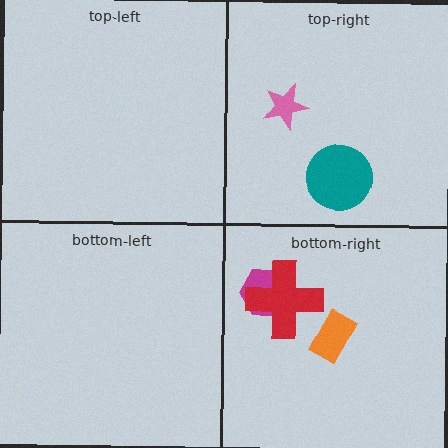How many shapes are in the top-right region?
2.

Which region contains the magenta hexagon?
The bottom-right region.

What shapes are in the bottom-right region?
The magenta hexagon, the orange rectangle, the red cross.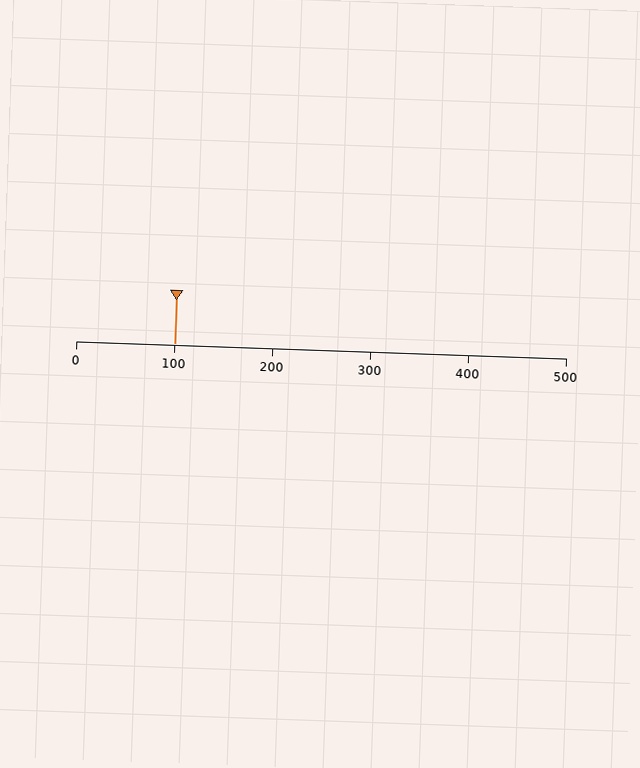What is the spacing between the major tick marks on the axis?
The major ticks are spaced 100 apart.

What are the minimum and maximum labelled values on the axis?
The axis runs from 0 to 500.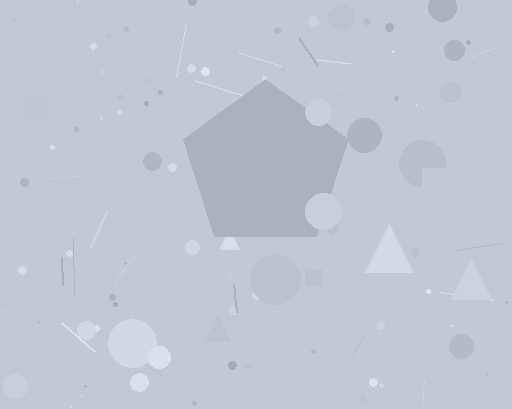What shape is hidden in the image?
A pentagon is hidden in the image.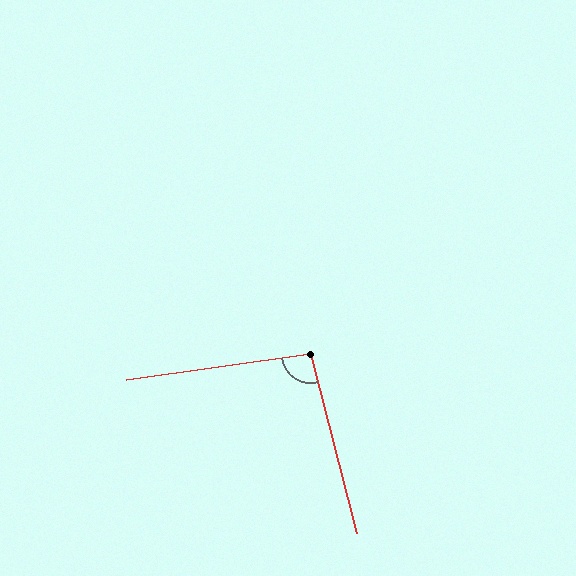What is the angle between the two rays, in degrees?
Approximately 96 degrees.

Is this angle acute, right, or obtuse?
It is obtuse.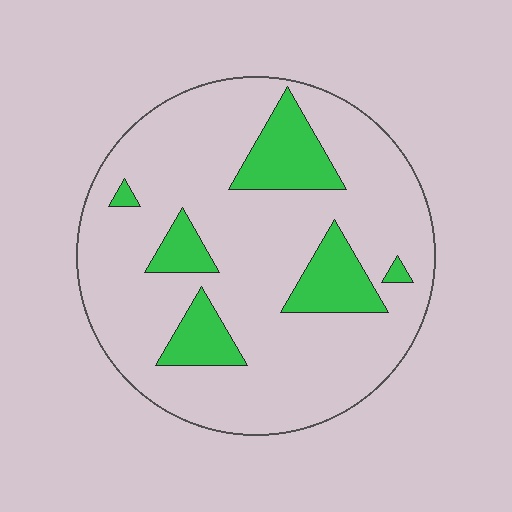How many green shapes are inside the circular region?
6.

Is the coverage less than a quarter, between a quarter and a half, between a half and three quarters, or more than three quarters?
Less than a quarter.